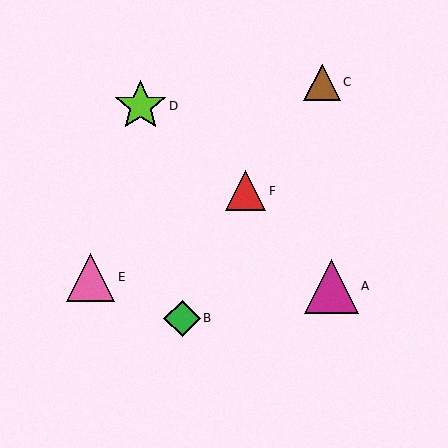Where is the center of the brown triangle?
The center of the brown triangle is at (322, 82).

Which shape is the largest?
The magenta triangle (labeled A) is the largest.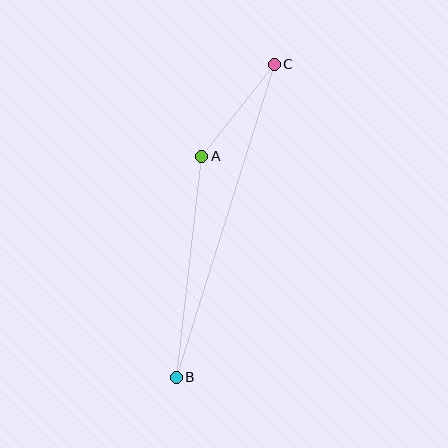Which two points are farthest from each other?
Points B and C are farthest from each other.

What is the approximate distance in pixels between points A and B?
The distance between A and B is approximately 223 pixels.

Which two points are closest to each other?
Points A and C are closest to each other.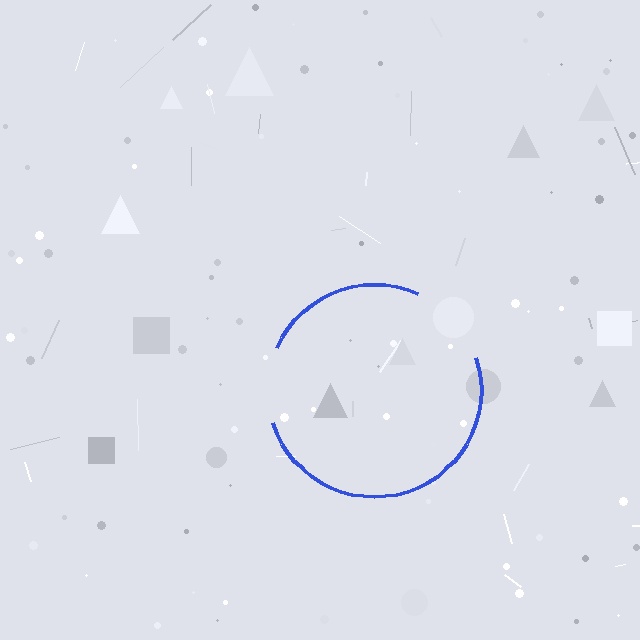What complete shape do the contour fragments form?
The contour fragments form a circle.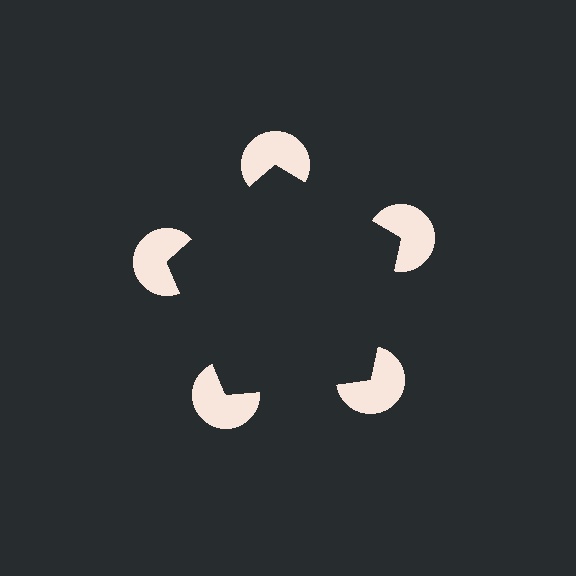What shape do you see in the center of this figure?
An illusory pentagon — its edges are inferred from the aligned wedge cuts in the pac-man discs, not physically drawn.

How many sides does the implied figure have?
5 sides.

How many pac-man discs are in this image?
There are 5 — one at each vertex of the illusory pentagon.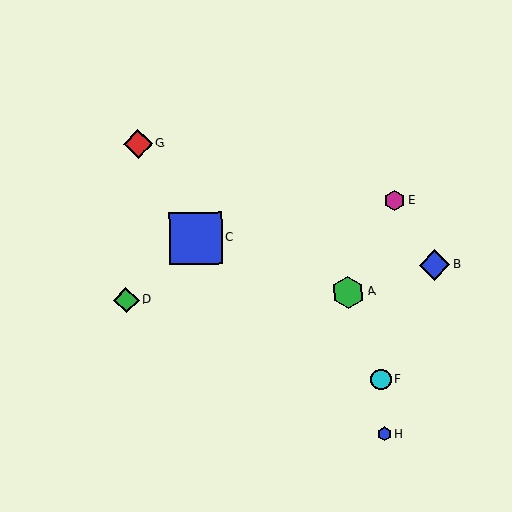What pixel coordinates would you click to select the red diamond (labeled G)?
Click at (138, 144) to select the red diamond G.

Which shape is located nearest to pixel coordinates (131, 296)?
The green diamond (labeled D) at (126, 300) is nearest to that location.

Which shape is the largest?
The blue square (labeled C) is the largest.